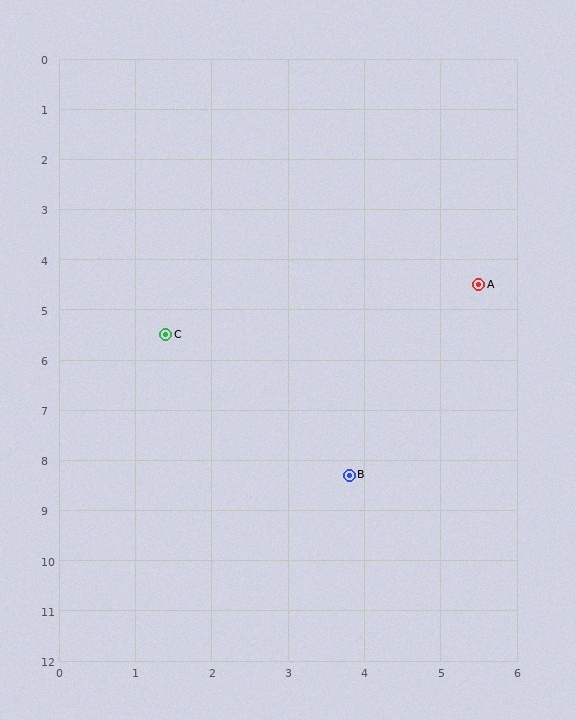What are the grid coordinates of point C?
Point C is at approximately (1.4, 5.5).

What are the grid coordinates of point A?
Point A is at approximately (5.5, 4.5).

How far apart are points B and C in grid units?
Points B and C are about 3.7 grid units apart.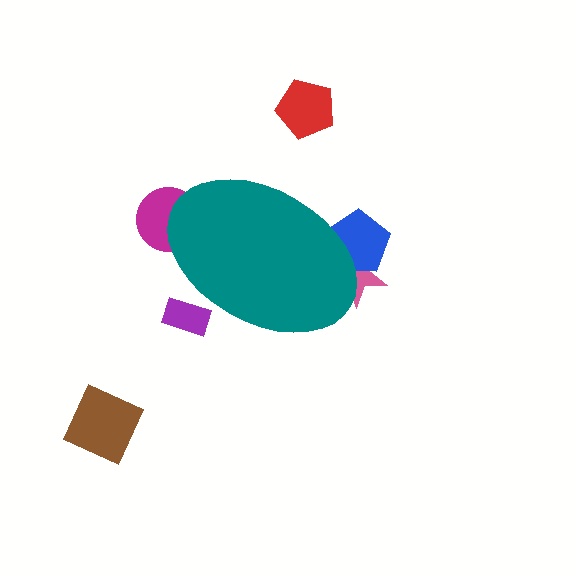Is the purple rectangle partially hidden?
Yes, the purple rectangle is partially hidden behind the teal ellipse.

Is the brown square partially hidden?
No, the brown square is fully visible.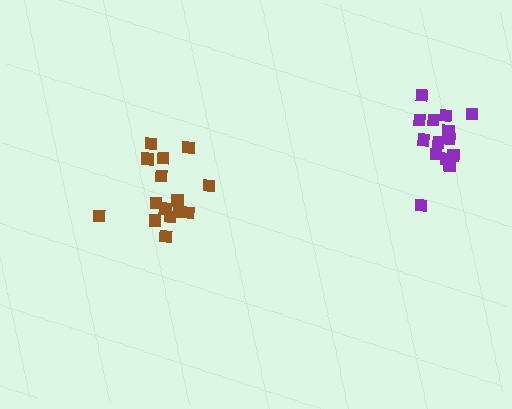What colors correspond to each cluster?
The clusters are colored: purple, brown.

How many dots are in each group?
Group 1: 14 dots, Group 2: 16 dots (30 total).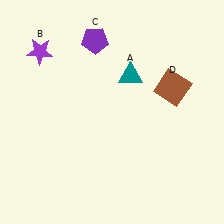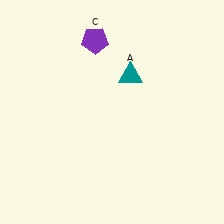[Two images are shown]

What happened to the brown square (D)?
The brown square (D) was removed in Image 2. It was in the top-right area of Image 1.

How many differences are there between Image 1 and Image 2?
There are 2 differences between the two images.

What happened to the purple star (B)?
The purple star (B) was removed in Image 2. It was in the top-left area of Image 1.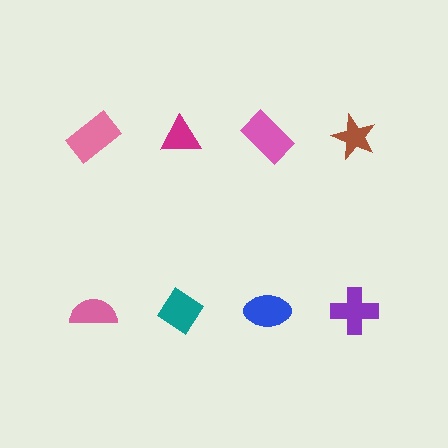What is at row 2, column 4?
A purple cross.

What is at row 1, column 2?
A magenta triangle.